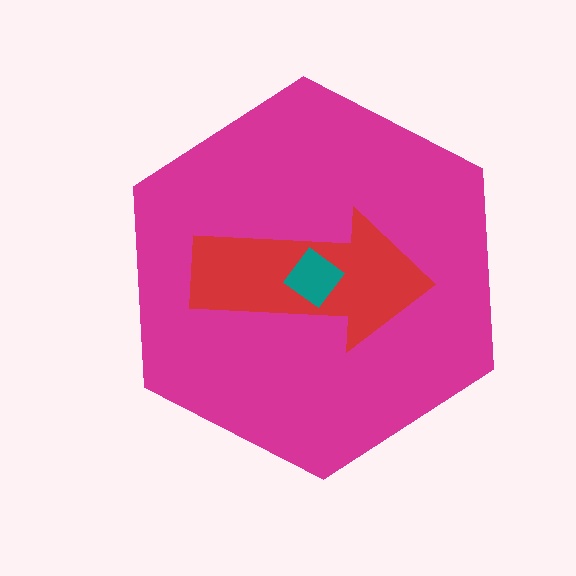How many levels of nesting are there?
3.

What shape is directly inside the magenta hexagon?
The red arrow.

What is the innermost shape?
The teal diamond.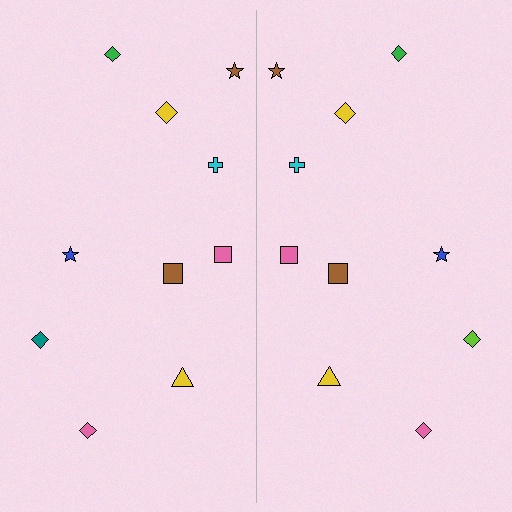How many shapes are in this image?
There are 20 shapes in this image.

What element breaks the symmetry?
The lime diamond on the right side breaks the symmetry — its mirror counterpart is teal.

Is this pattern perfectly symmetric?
No, the pattern is not perfectly symmetric. The lime diamond on the right side breaks the symmetry — its mirror counterpart is teal.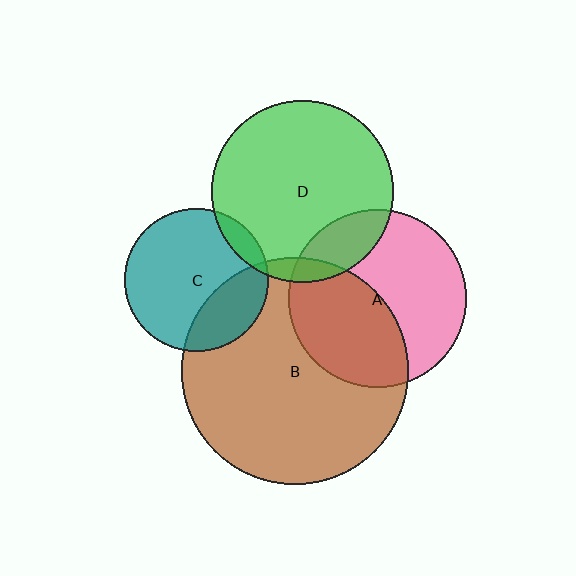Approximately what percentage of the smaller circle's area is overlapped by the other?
Approximately 5%.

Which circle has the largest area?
Circle B (brown).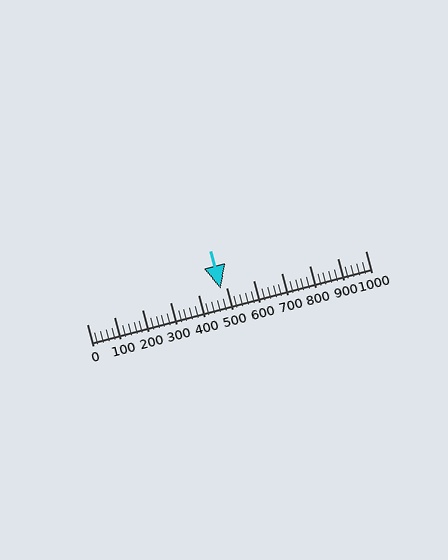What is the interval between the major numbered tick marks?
The major tick marks are spaced 100 units apart.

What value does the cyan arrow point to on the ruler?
The cyan arrow points to approximately 480.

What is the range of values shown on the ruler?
The ruler shows values from 0 to 1000.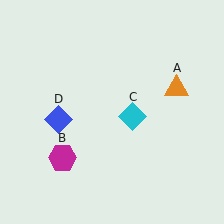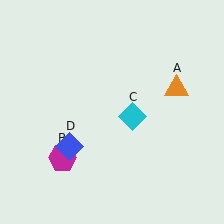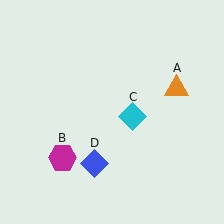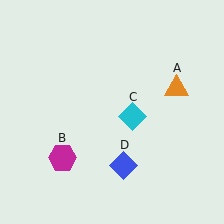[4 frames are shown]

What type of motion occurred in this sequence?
The blue diamond (object D) rotated counterclockwise around the center of the scene.